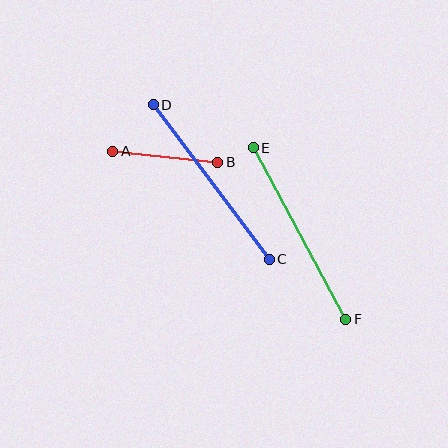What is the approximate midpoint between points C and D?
The midpoint is at approximately (211, 182) pixels.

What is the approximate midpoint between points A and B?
The midpoint is at approximately (165, 157) pixels.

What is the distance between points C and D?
The distance is approximately 193 pixels.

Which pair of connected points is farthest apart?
Points E and F are farthest apart.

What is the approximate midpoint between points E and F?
The midpoint is at approximately (299, 233) pixels.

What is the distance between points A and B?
The distance is approximately 106 pixels.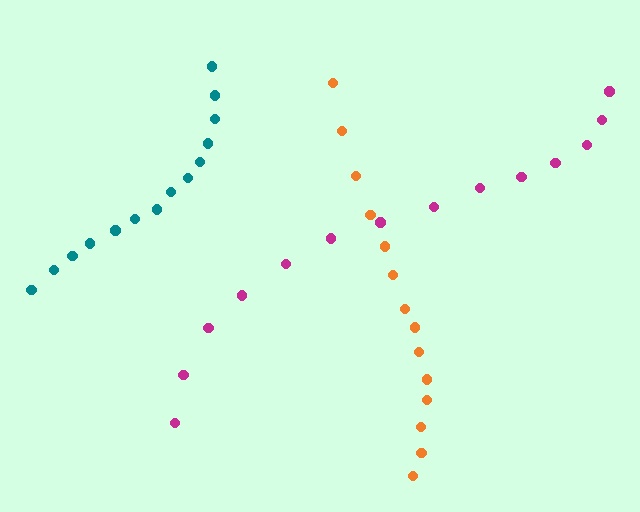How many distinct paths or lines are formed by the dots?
There are 3 distinct paths.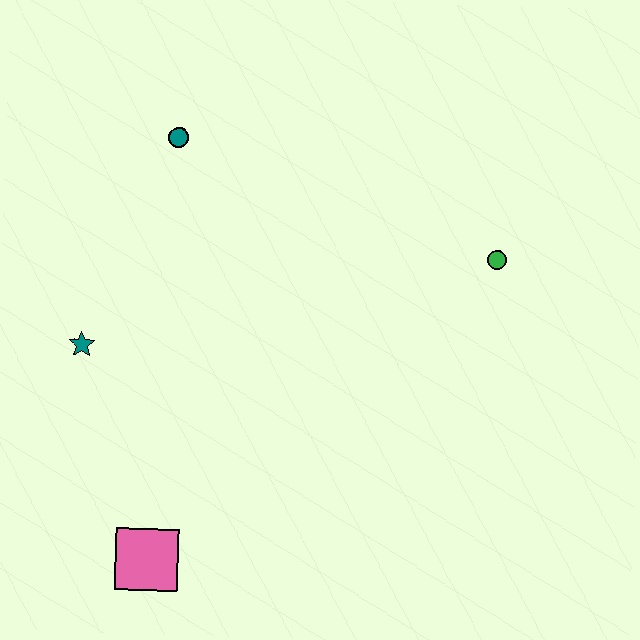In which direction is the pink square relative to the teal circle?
The pink square is below the teal circle.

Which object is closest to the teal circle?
The teal star is closest to the teal circle.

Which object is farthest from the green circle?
The pink square is farthest from the green circle.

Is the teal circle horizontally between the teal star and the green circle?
Yes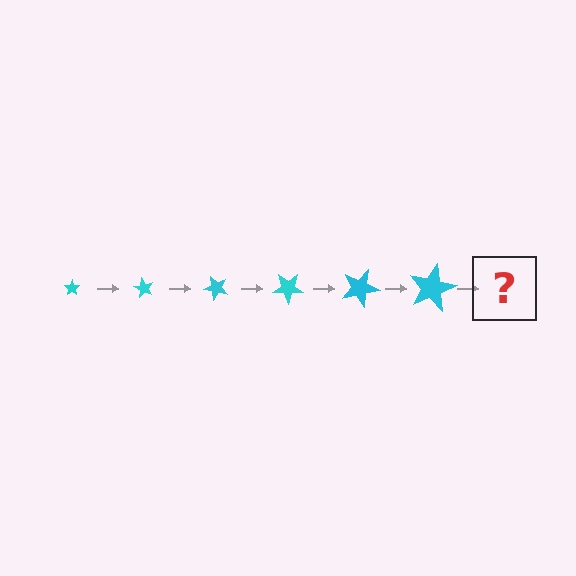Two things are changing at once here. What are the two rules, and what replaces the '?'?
The two rules are that the star grows larger each step and it rotates 60 degrees each step. The '?' should be a star, larger than the previous one and rotated 360 degrees from the start.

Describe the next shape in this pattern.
It should be a star, larger than the previous one and rotated 360 degrees from the start.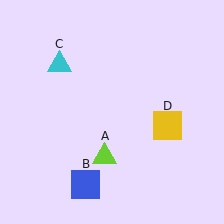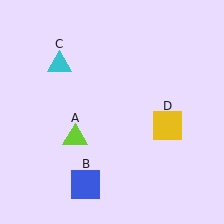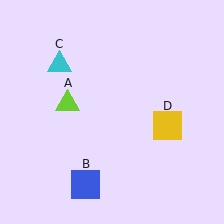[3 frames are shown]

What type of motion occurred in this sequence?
The lime triangle (object A) rotated clockwise around the center of the scene.